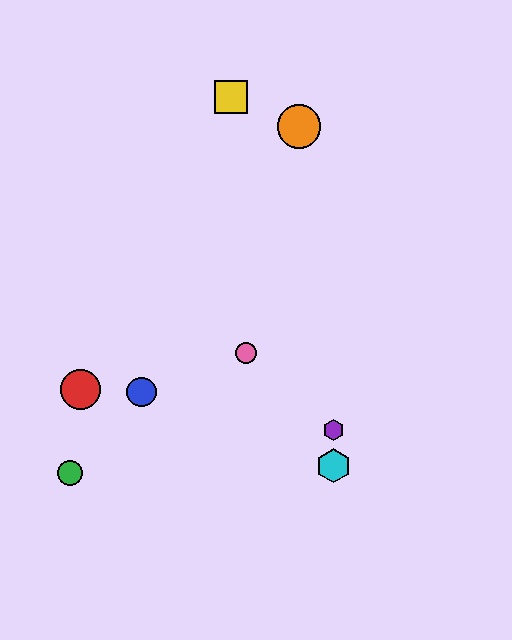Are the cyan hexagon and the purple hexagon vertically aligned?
Yes, both are at x≈334.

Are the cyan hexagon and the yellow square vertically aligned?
No, the cyan hexagon is at x≈334 and the yellow square is at x≈231.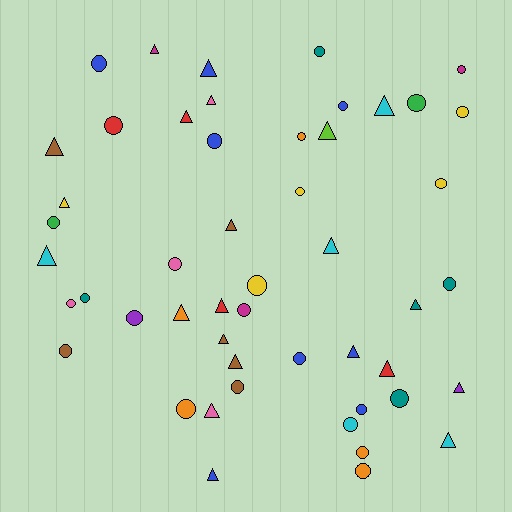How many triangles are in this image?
There are 22 triangles.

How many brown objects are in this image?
There are 6 brown objects.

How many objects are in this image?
There are 50 objects.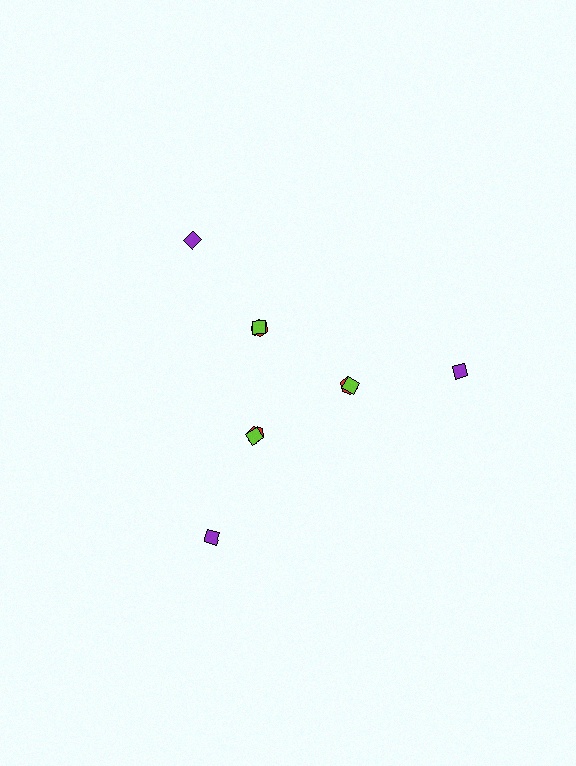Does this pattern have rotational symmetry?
Yes, this pattern has 3-fold rotational symmetry. It looks the same after rotating 120 degrees around the center.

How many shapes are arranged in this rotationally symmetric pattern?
There are 9 shapes, arranged in 3 groups of 3.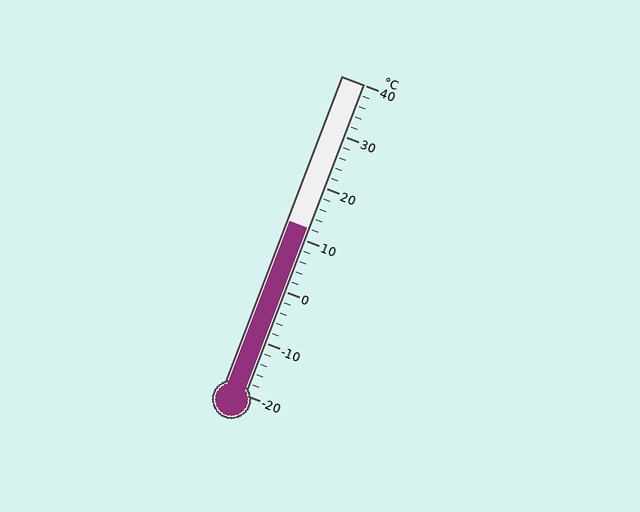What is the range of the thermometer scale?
The thermometer scale ranges from -20°C to 40°C.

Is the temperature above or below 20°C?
The temperature is below 20°C.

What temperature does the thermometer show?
The thermometer shows approximately 12°C.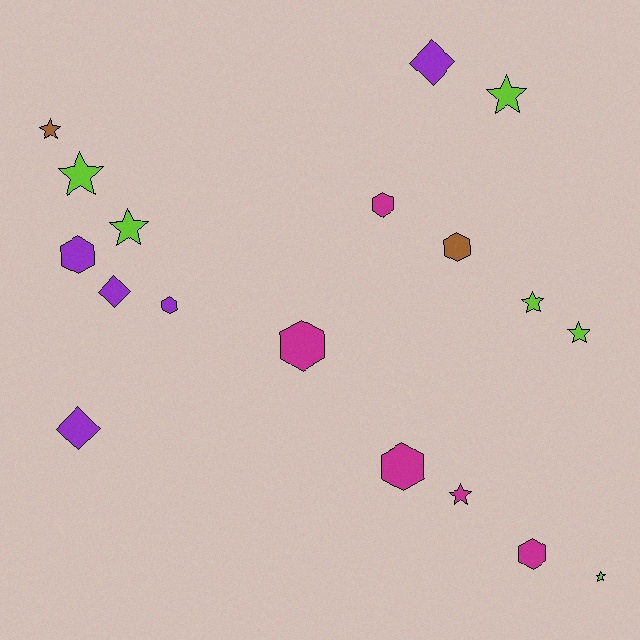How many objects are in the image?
There are 18 objects.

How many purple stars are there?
There are no purple stars.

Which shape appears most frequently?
Star, with 8 objects.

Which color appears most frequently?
Lime, with 6 objects.